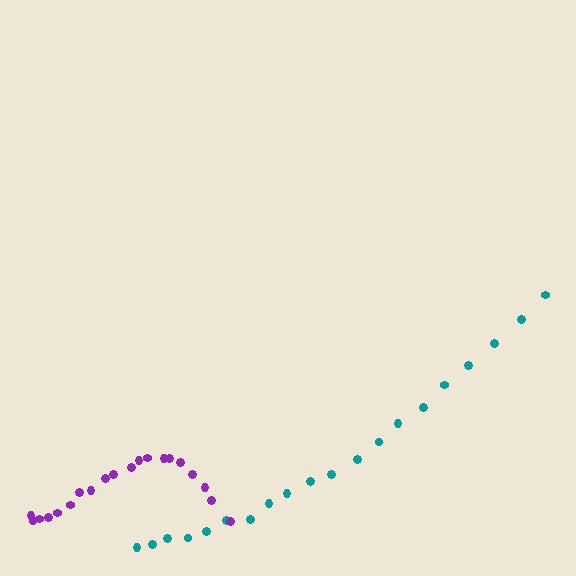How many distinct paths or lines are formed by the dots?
There are 2 distinct paths.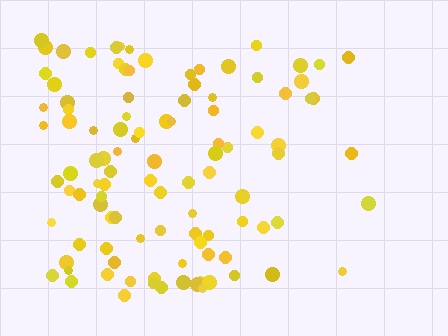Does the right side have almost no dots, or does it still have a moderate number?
Still a moderate number, just noticeably fewer than the left.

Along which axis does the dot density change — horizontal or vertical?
Horizontal.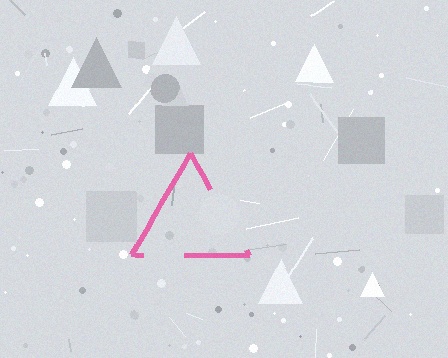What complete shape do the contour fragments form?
The contour fragments form a triangle.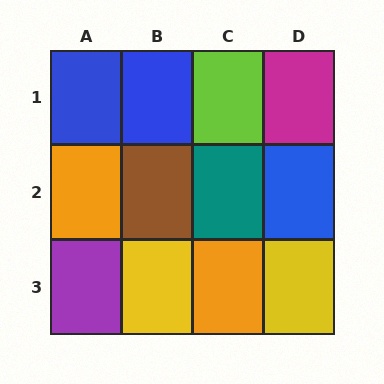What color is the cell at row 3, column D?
Yellow.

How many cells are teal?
1 cell is teal.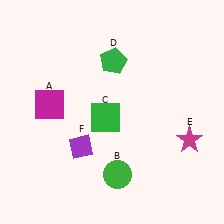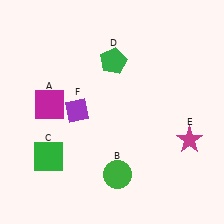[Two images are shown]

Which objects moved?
The objects that moved are: the green square (C), the purple diamond (F).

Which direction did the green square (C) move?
The green square (C) moved left.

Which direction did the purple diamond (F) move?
The purple diamond (F) moved up.